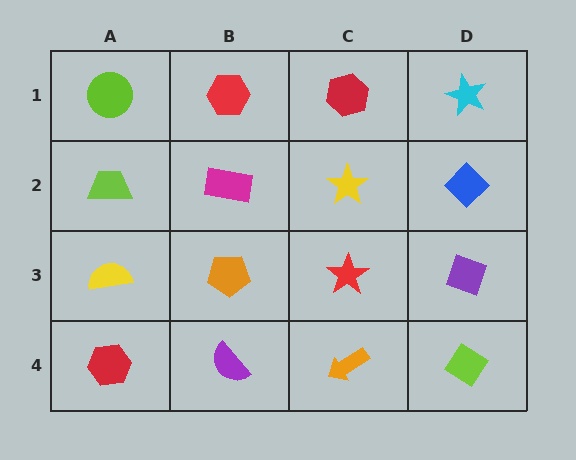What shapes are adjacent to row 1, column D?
A blue diamond (row 2, column D), a red hexagon (row 1, column C).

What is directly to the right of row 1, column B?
A red hexagon.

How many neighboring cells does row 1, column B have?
3.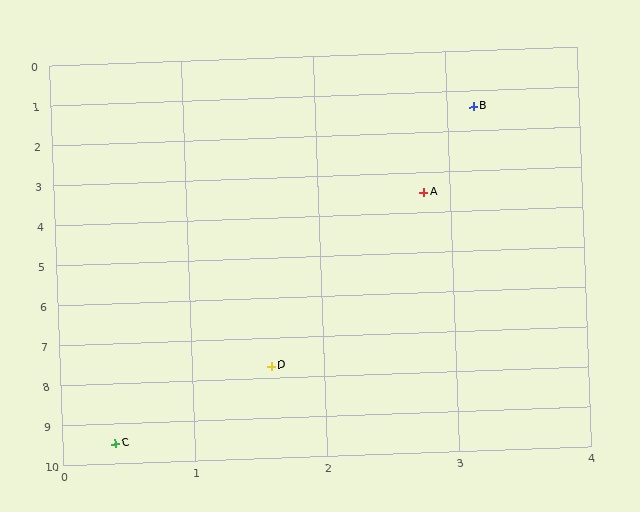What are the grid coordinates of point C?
Point C is at approximately (0.4, 9.5).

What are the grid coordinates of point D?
Point D is at approximately (1.6, 7.7).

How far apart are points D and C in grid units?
Points D and C are about 2.2 grid units apart.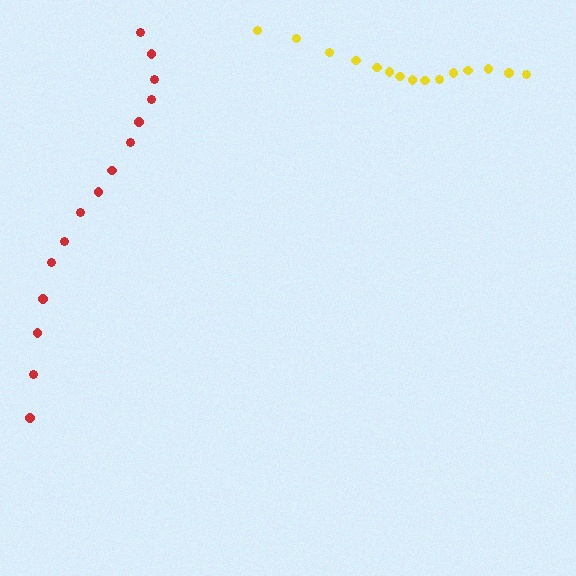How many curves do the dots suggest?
There are 2 distinct paths.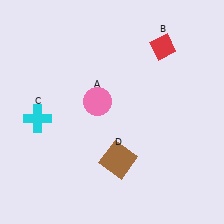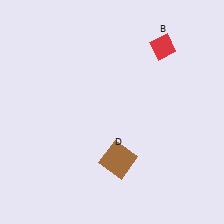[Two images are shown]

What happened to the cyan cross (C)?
The cyan cross (C) was removed in Image 2. It was in the bottom-left area of Image 1.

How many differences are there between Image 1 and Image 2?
There are 2 differences between the two images.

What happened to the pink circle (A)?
The pink circle (A) was removed in Image 2. It was in the top-left area of Image 1.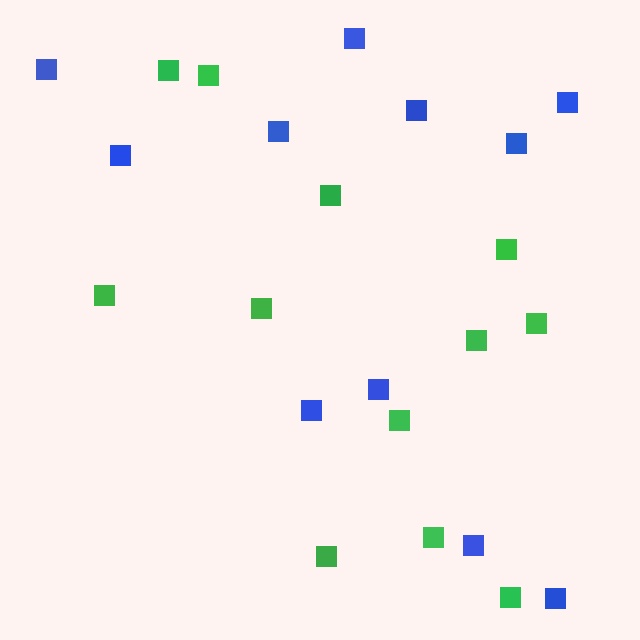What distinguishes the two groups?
There are 2 groups: one group of blue squares (11) and one group of green squares (12).